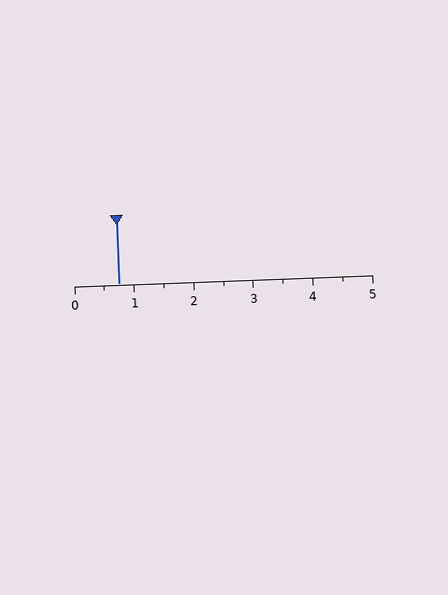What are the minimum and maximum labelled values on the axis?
The axis runs from 0 to 5.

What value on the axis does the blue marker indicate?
The marker indicates approximately 0.8.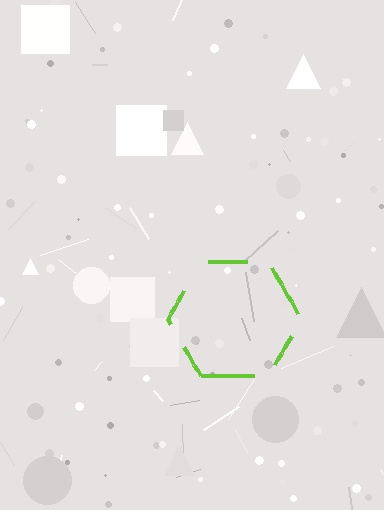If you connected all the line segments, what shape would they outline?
They would outline a hexagon.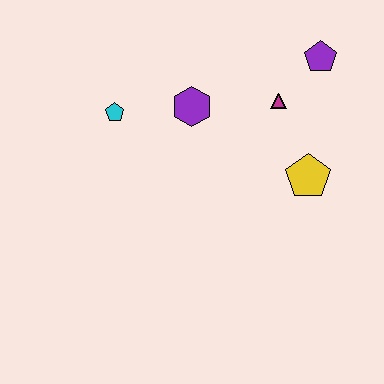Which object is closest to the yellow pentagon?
The magenta triangle is closest to the yellow pentagon.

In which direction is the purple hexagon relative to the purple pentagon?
The purple hexagon is to the left of the purple pentagon.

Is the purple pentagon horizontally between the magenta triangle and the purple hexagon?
No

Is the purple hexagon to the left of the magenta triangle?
Yes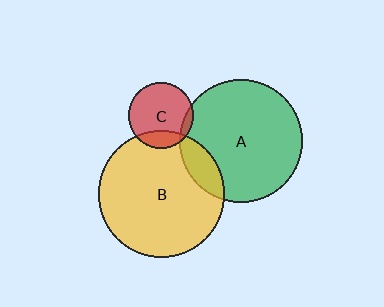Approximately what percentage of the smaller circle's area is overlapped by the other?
Approximately 15%.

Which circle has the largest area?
Circle B (yellow).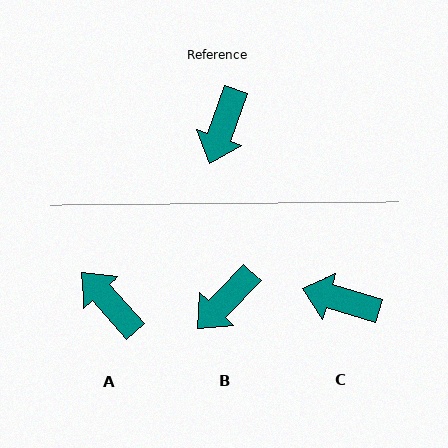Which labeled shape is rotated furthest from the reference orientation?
A, about 119 degrees away.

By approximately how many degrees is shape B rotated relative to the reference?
Approximately 26 degrees clockwise.